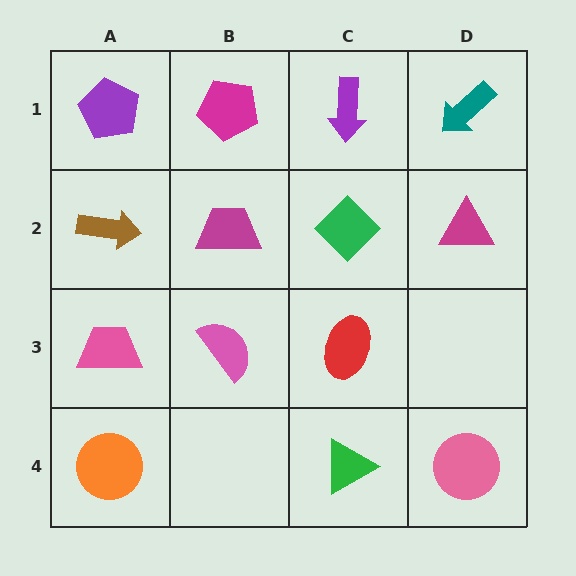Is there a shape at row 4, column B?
No, that cell is empty.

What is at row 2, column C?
A green diamond.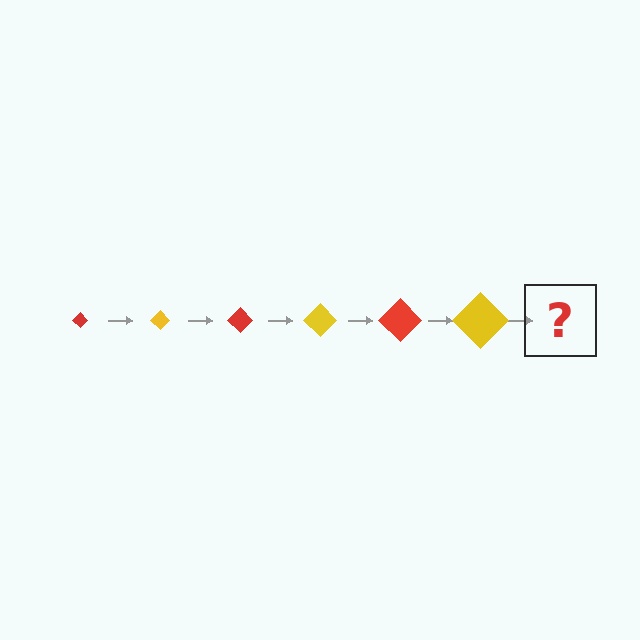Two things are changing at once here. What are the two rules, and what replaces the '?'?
The two rules are that the diamond grows larger each step and the color cycles through red and yellow. The '?' should be a red diamond, larger than the previous one.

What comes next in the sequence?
The next element should be a red diamond, larger than the previous one.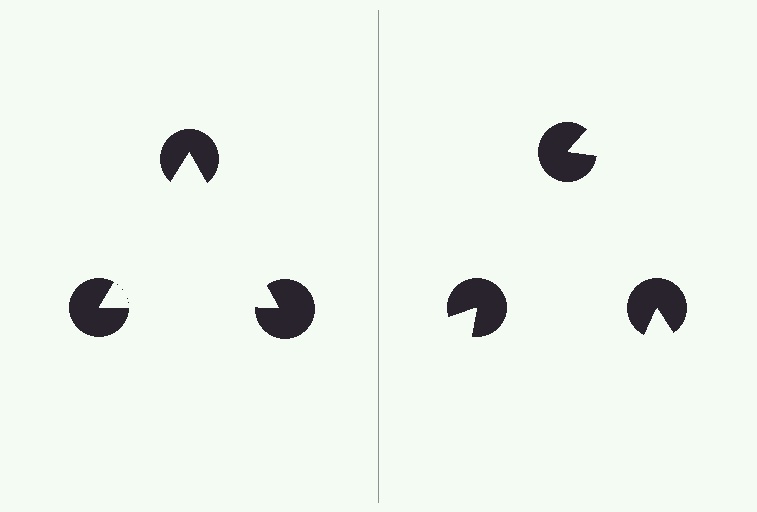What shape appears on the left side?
An illusory triangle.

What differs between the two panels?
The pac-man discs are positioned identically on both sides; only the wedge orientations differ. On the left they align to a triangle; on the right they are misaligned.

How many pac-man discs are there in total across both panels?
6 — 3 on each side.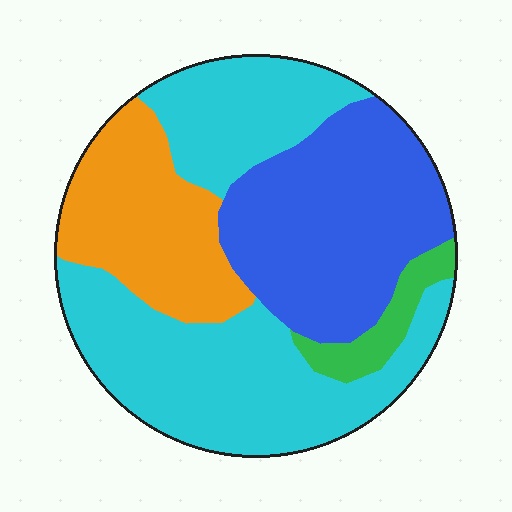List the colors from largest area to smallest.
From largest to smallest: cyan, blue, orange, green.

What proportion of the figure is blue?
Blue covers about 30% of the figure.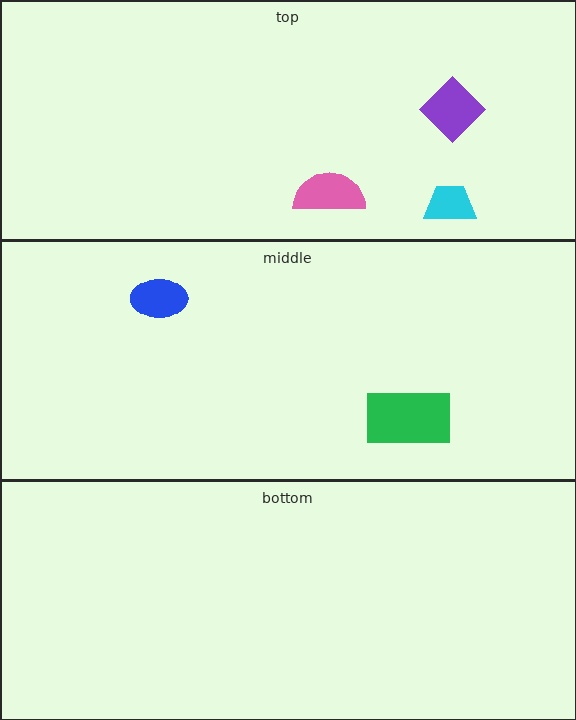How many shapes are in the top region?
3.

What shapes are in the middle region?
The blue ellipse, the green rectangle.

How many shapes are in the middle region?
2.